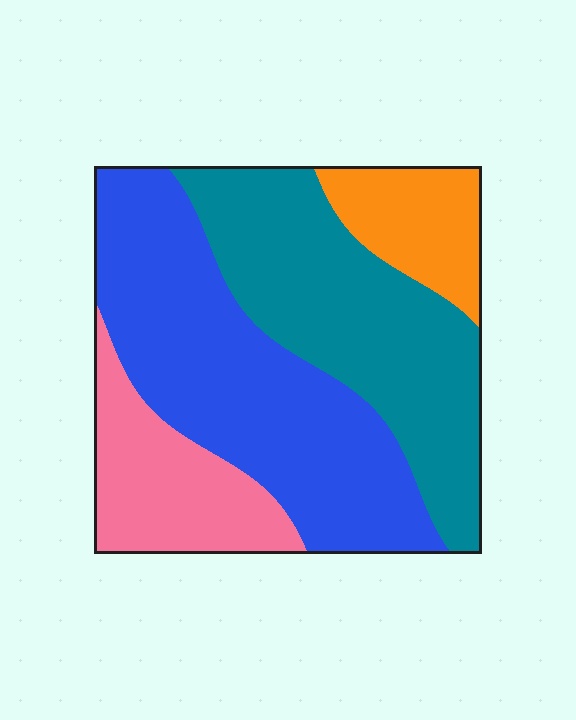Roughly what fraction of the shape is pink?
Pink takes up about one sixth (1/6) of the shape.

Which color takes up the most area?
Blue, at roughly 40%.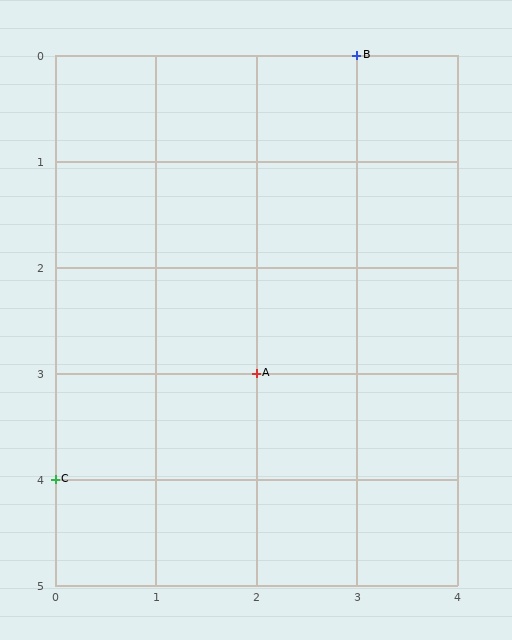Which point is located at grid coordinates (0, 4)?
Point C is at (0, 4).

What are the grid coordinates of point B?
Point B is at grid coordinates (3, 0).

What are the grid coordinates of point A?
Point A is at grid coordinates (2, 3).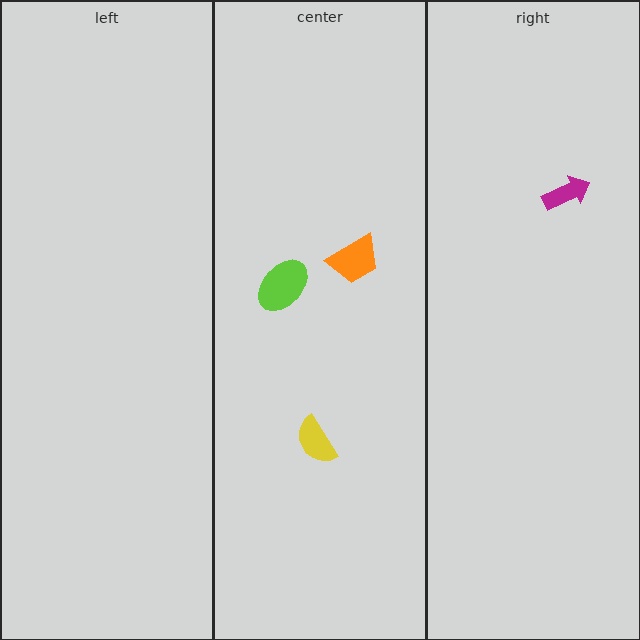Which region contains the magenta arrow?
The right region.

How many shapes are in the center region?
3.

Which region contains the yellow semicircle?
The center region.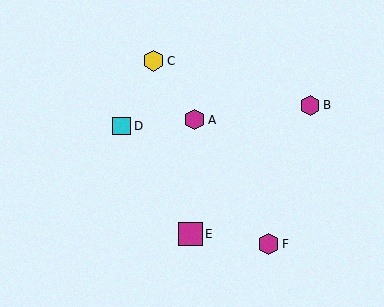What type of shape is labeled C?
Shape C is a yellow hexagon.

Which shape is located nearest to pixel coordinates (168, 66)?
The yellow hexagon (labeled C) at (154, 61) is nearest to that location.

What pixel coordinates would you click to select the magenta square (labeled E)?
Click at (191, 234) to select the magenta square E.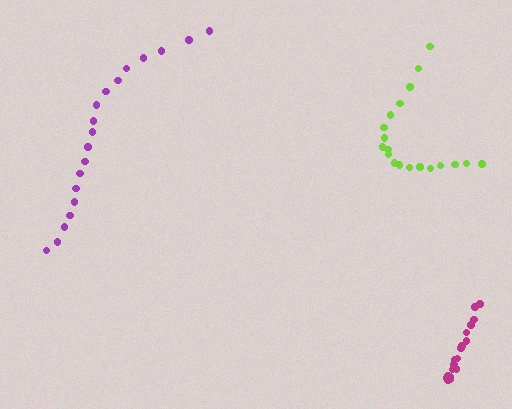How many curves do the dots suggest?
There are 3 distinct paths.